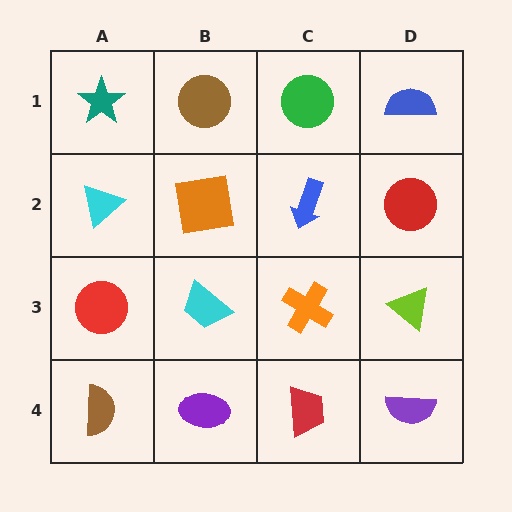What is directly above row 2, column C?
A green circle.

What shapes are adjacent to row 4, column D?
A lime triangle (row 3, column D), a red trapezoid (row 4, column C).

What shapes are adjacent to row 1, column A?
A cyan triangle (row 2, column A), a brown circle (row 1, column B).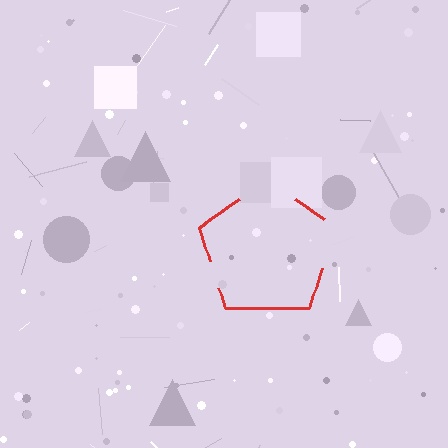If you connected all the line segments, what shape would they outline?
They would outline a pentagon.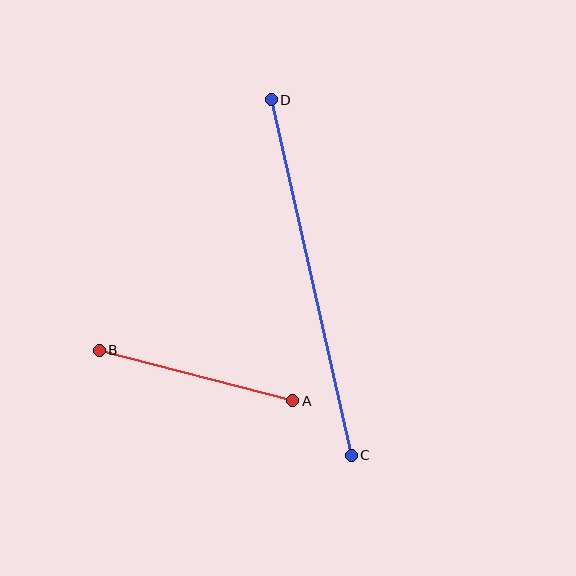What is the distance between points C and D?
The distance is approximately 364 pixels.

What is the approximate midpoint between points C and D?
The midpoint is at approximately (311, 278) pixels.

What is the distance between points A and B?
The distance is approximately 200 pixels.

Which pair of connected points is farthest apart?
Points C and D are farthest apart.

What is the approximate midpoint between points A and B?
The midpoint is at approximately (196, 376) pixels.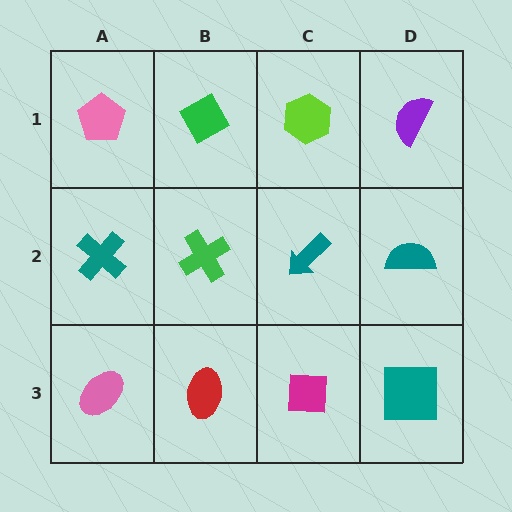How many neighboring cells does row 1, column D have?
2.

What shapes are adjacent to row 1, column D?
A teal semicircle (row 2, column D), a lime hexagon (row 1, column C).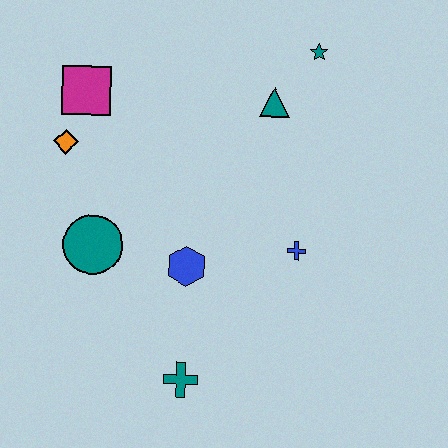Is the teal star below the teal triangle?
No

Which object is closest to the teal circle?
The blue hexagon is closest to the teal circle.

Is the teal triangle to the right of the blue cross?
No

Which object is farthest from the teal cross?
The teal star is farthest from the teal cross.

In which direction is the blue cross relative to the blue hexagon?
The blue cross is to the right of the blue hexagon.